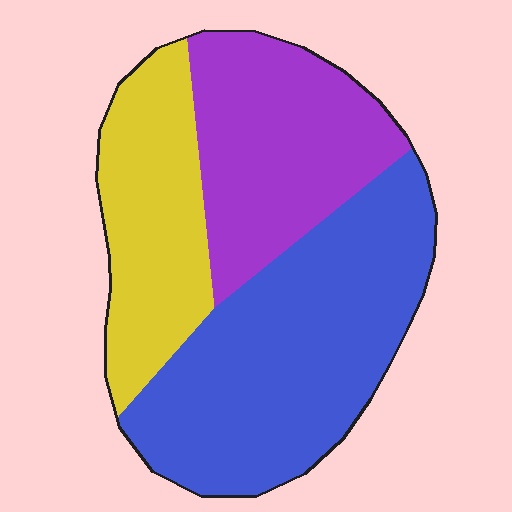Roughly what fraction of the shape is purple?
Purple covers about 30% of the shape.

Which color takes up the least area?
Yellow, at roughly 25%.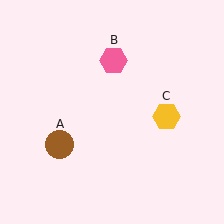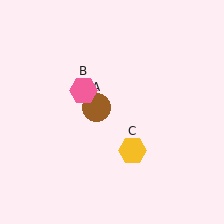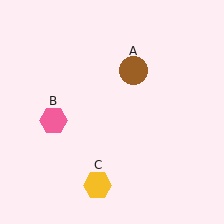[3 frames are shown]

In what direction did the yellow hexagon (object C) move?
The yellow hexagon (object C) moved down and to the left.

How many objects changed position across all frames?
3 objects changed position: brown circle (object A), pink hexagon (object B), yellow hexagon (object C).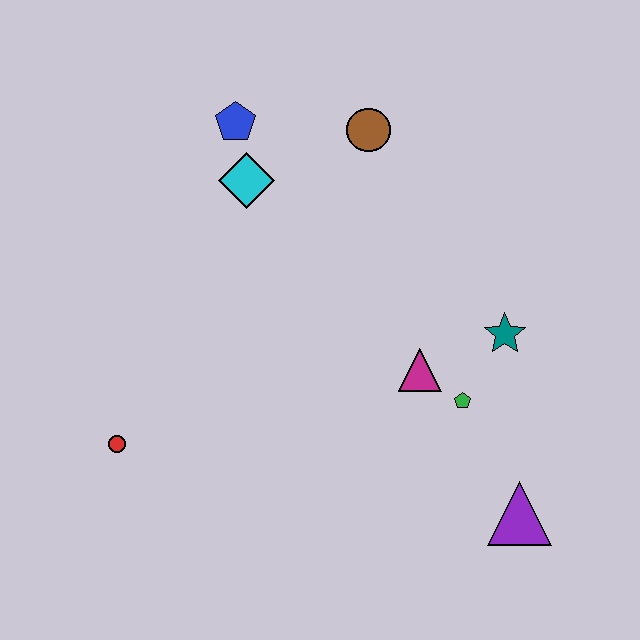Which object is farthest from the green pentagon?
The blue pentagon is farthest from the green pentagon.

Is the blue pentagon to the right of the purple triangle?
No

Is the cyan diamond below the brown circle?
Yes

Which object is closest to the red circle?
The cyan diamond is closest to the red circle.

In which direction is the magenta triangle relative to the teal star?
The magenta triangle is to the left of the teal star.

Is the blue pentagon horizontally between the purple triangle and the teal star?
No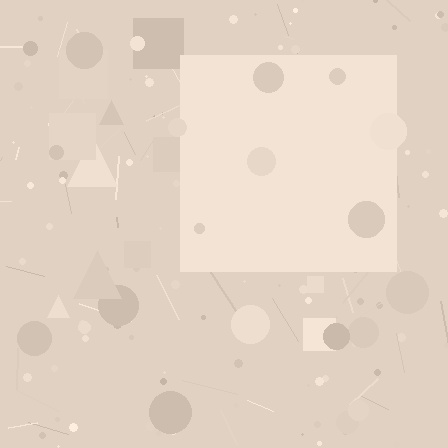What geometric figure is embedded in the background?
A square is embedded in the background.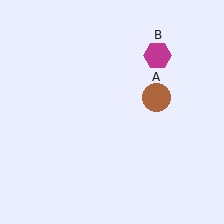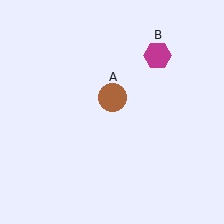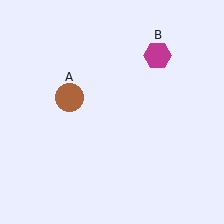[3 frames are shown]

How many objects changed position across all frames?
1 object changed position: brown circle (object A).